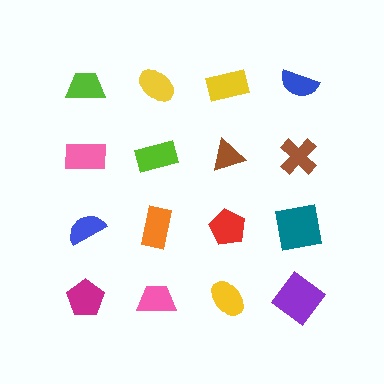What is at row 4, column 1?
A magenta pentagon.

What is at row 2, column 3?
A brown triangle.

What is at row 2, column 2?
A lime rectangle.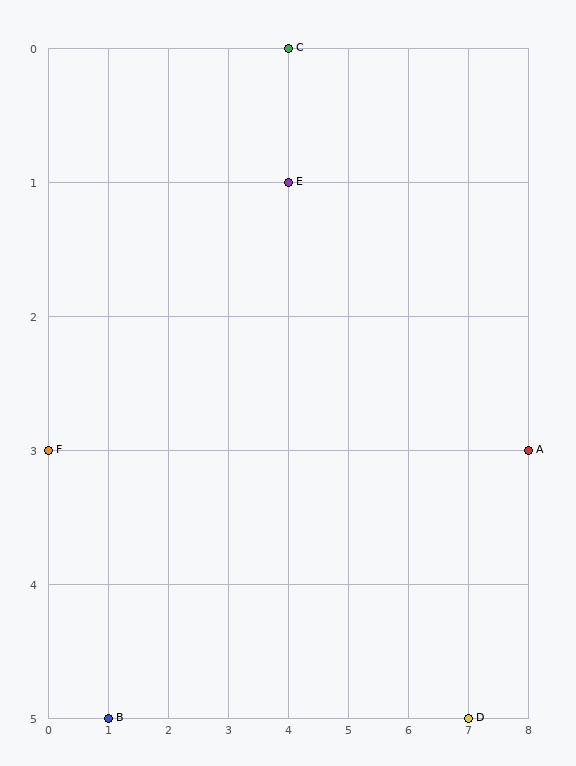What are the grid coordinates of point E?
Point E is at grid coordinates (4, 1).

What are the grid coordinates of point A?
Point A is at grid coordinates (8, 3).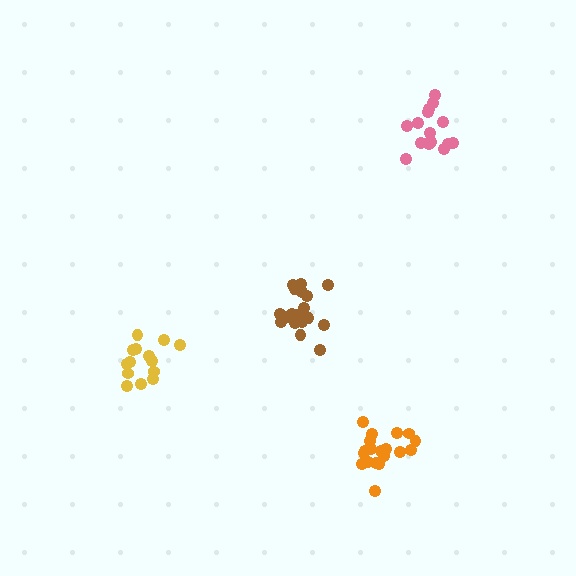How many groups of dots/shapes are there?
There are 4 groups.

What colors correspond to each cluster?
The clusters are colored: brown, pink, yellow, orange.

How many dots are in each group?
Group 1: 19 dots, Group 2: 16 dots, Group 3: 14 dots, Group 4: 19 dots (68 total).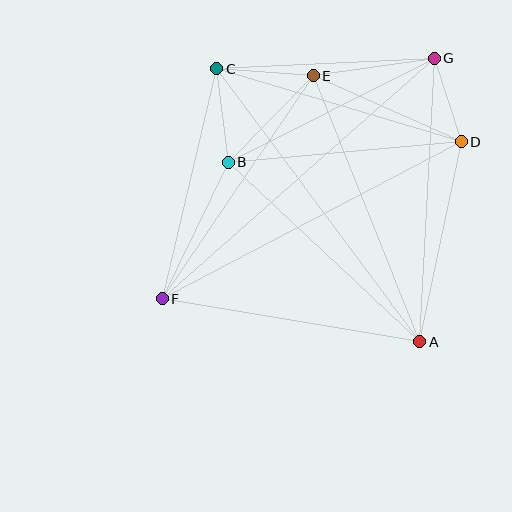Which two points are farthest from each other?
Points F and G are farthest from each other.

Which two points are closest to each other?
Points D and G are closest to each other.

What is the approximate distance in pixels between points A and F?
The distance between A and F is approximately 261 pixels.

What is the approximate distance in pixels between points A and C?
The distance between A and C is approximately 340 pixels.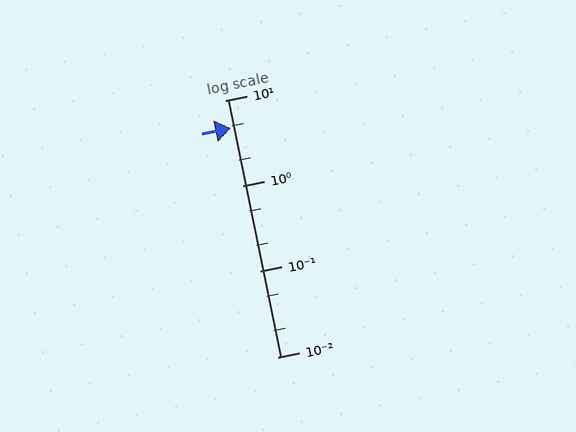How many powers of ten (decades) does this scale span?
The scale spans 3 decades, from 0.01 to 10.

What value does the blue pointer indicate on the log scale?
The pointer indicates approximately 4.7.